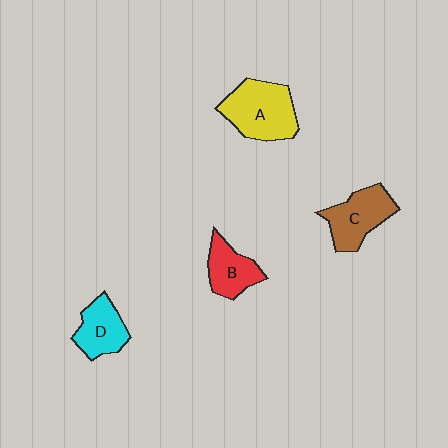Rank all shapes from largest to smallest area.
From largest to smallest: A (yellow), C (brown), D (cyan), B (red).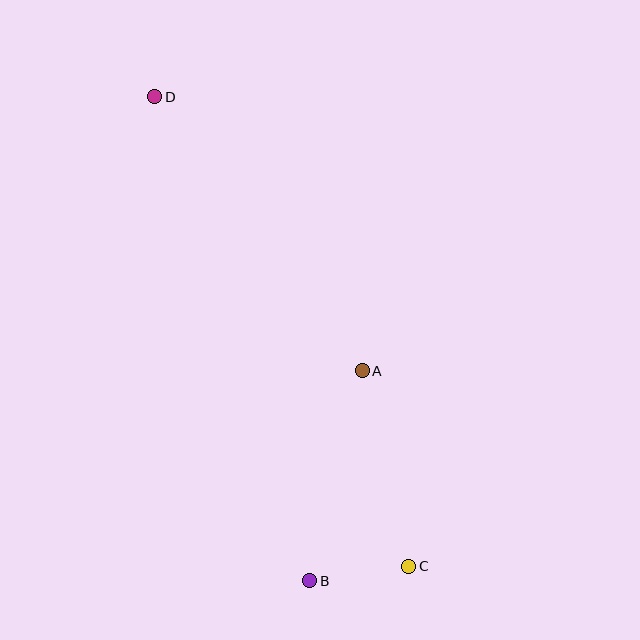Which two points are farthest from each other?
Points C and D are farthest from each other.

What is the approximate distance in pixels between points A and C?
The distance between A and C is approximately 201 pixels.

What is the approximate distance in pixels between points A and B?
The distance between A and B is approximately 216 pixels.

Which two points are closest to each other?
Points B and C are closest to each other.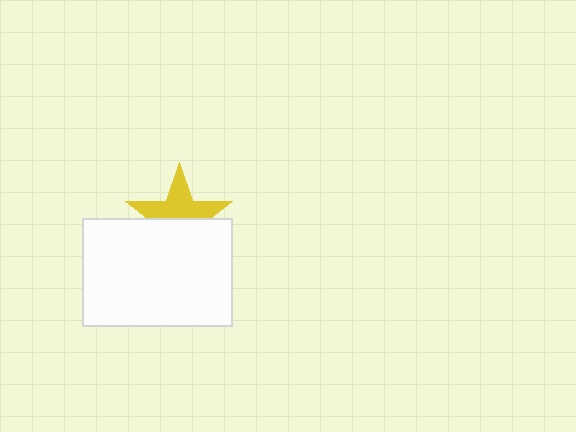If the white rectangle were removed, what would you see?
You would see the complete yellow star.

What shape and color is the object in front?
The object in front is a white rectangle.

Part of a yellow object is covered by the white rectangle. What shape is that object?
It is a star.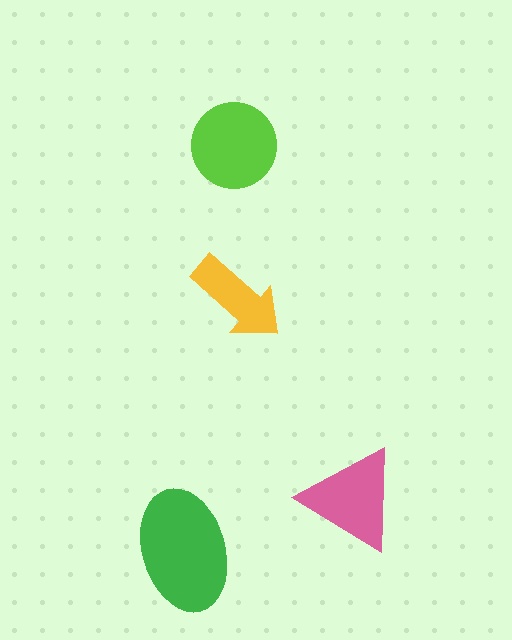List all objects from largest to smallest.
The green ellipse, the lime circle, the pink triangle, the yellow arrow.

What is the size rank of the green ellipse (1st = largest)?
1st.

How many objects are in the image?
There are 4 objects in the image.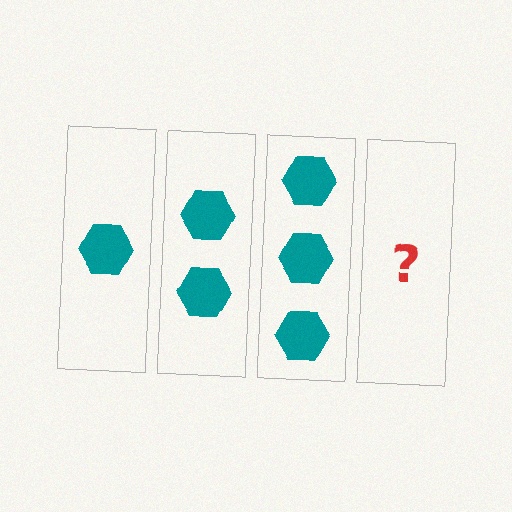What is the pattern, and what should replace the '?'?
The pattern is that each step adds one more hexagon. The '?' should be 4 hexagons.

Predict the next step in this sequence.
The next step is 4 hexagons.